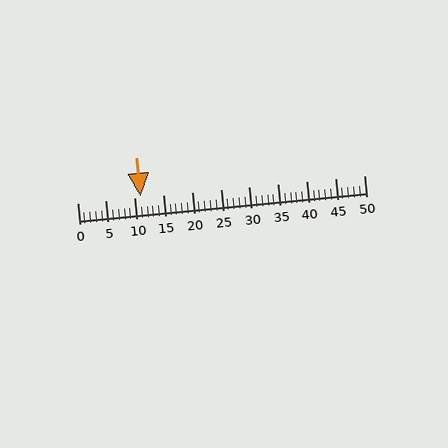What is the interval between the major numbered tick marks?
The major tick marks are spaced 5 units apart.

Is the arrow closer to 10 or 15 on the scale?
The arrow is closer to 10.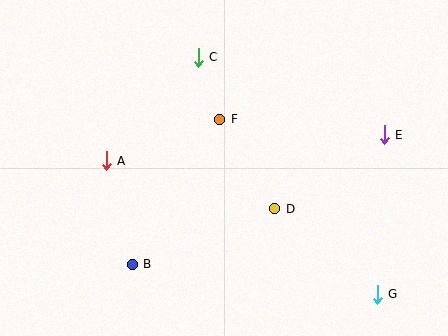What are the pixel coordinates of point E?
Point E is at (384, 135).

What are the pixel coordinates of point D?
Point D is at (275, 209).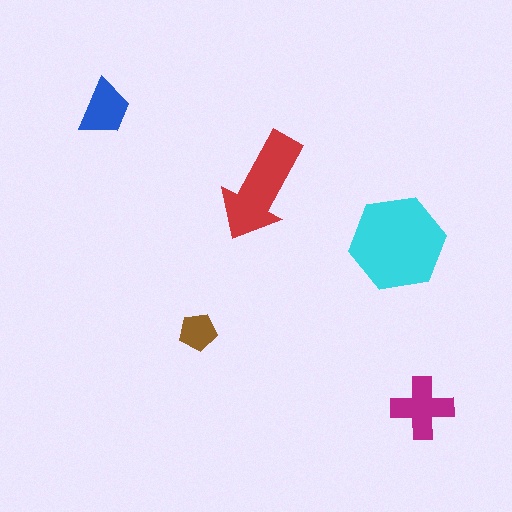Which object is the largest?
The cyan hexagon.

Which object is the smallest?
The brown pentagon.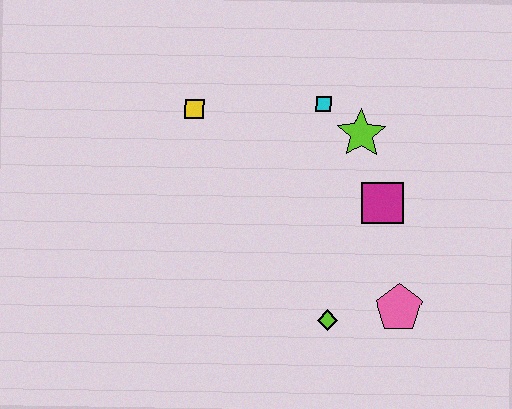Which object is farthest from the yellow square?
The pink pentagon is farthest from the yellow square.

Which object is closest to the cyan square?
The lime star is closest to the cyan square.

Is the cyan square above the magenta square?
Yes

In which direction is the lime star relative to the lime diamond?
The lime star is above the lime diamond.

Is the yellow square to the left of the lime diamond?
Yes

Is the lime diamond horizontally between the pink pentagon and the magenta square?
No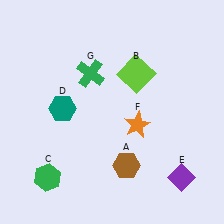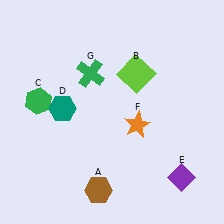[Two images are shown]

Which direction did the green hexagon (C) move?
The green hexagon (C) moved up.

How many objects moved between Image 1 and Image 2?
2 objects moved between the two images.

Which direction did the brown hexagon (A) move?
The brown hexagon (A) moved left.